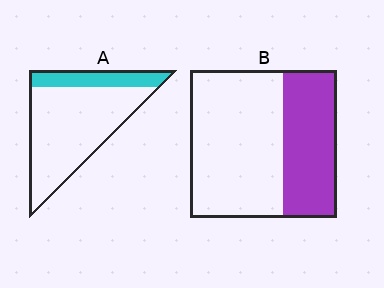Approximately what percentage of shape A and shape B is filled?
A is approximately 20% and B is approximately 35%.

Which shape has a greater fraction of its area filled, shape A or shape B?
Shape B.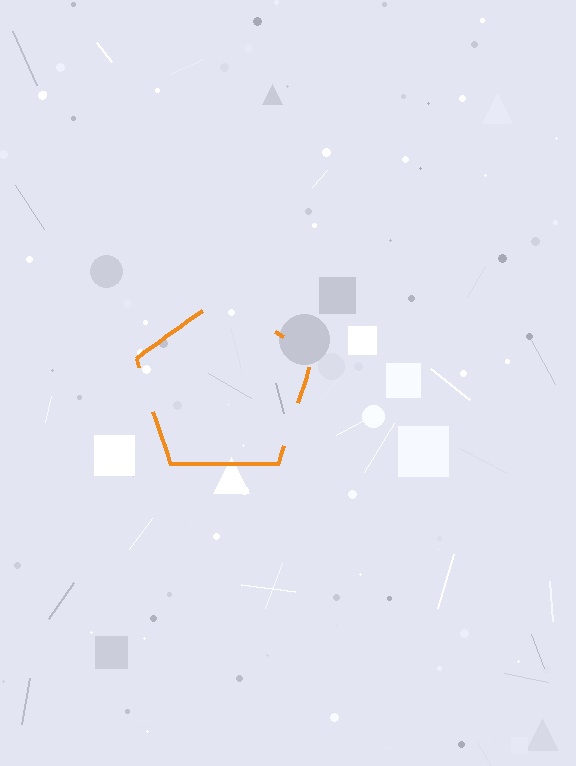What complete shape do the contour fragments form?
The contour fragments form a pentagon.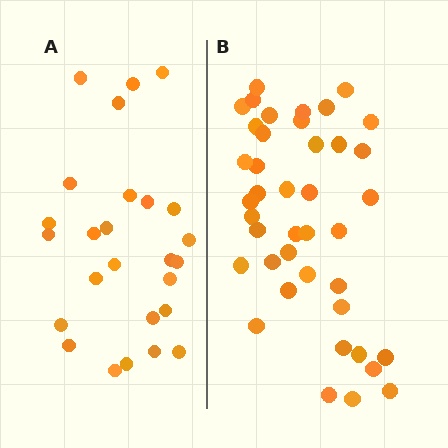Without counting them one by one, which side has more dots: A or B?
Region B (the right region) has more dots.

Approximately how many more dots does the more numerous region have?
Region B has approximately 15 more dots than region A.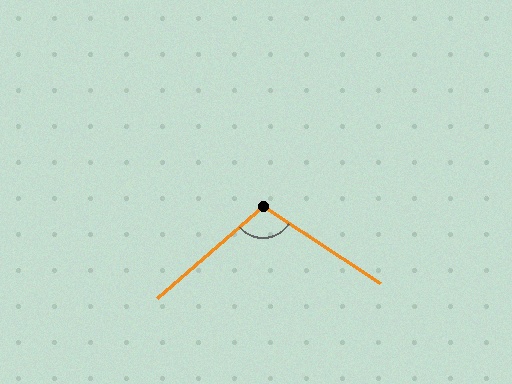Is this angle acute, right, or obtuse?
It is obtuse.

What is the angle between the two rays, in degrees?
Approximately 106 degrees.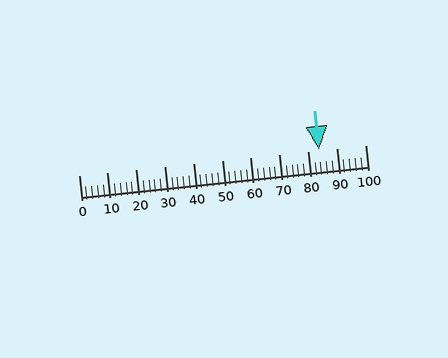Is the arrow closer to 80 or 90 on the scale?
The arrow is closer to 80.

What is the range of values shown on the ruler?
The ruler shows values from 0 to 100.